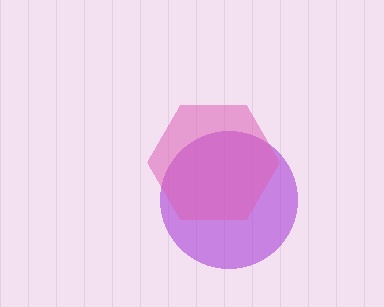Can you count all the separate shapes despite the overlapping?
Yes, there are 2 separate shapes.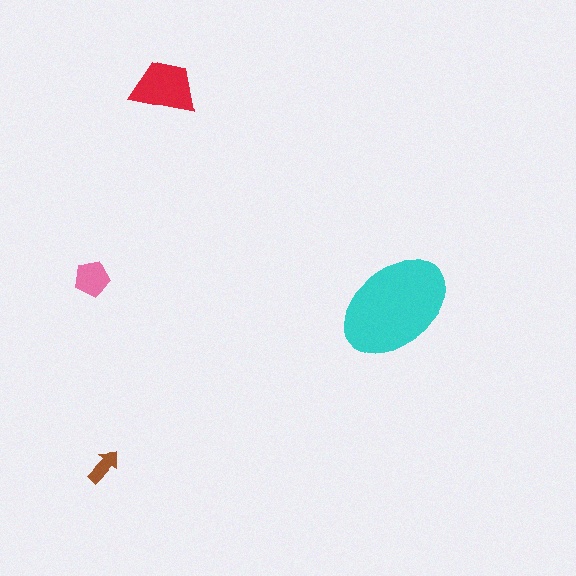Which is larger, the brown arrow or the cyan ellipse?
The cyan ellipse.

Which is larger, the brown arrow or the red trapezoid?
The red trapezoid.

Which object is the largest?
The cyan ellipse.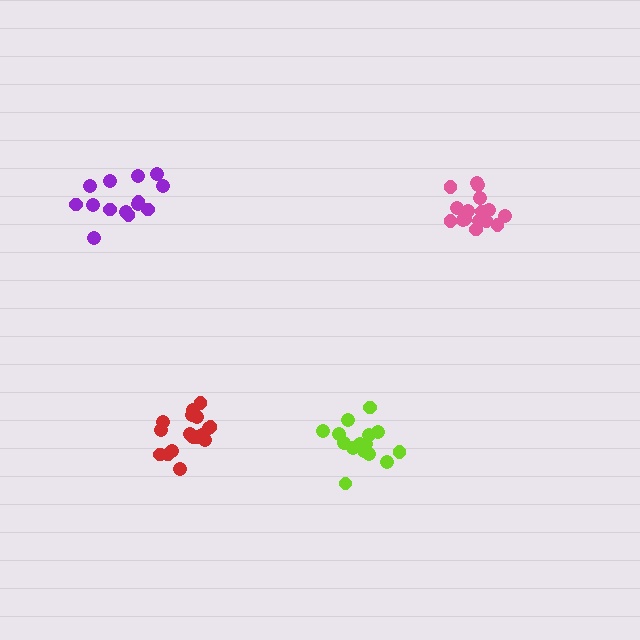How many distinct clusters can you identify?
There are 4 distinct clusters.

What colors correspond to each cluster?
The clusters are colored: pink, purple, lime, red.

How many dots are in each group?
Group 1: 16 dots, Group 2: 14 dots, Group 3: 15 dots, Group 4: 17 dots (62 total).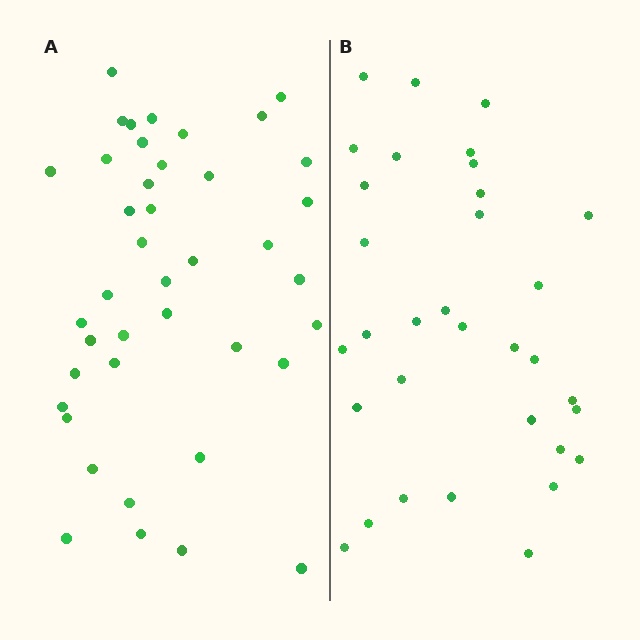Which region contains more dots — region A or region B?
Region A (the left region) has more dots.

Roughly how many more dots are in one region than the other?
Region A has roughly 8 or so more dots than region B.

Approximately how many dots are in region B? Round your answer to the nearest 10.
About 30 dots. (The exact count is 33, which rounds to 30.)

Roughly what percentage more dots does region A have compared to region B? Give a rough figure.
About 25% more.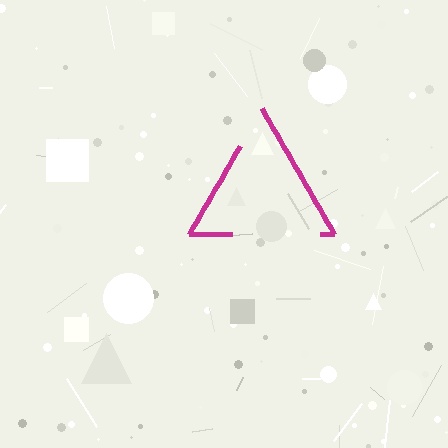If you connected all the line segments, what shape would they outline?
They would outline a triangle.